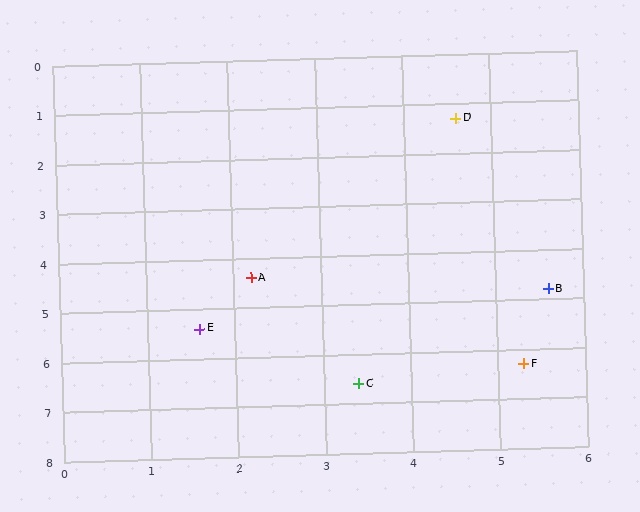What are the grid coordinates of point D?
Point D is at approximately (4.6, 1.3).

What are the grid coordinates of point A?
Point A is at approximately (2.2, 4.4).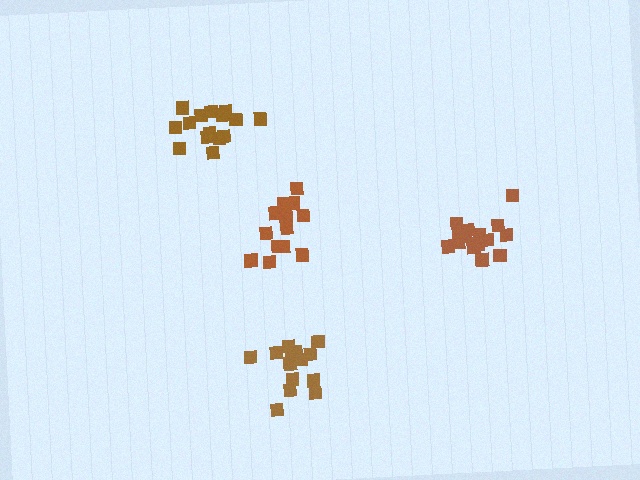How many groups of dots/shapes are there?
There are 4 groups.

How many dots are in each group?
Group 1: 17 dots, Group 2: 13 dots, Group 3: 16 dots, Group 4: 14 dots (60 total).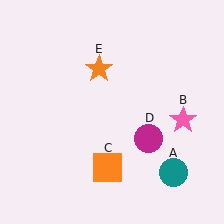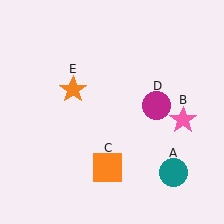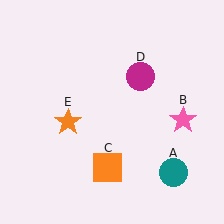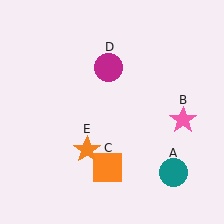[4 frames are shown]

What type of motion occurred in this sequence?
The magenta circle (object D), orange star (object E) rotated counterclockwise around the center of the scene.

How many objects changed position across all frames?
2 objects changed position: magenta circle (object D), orange star (object E).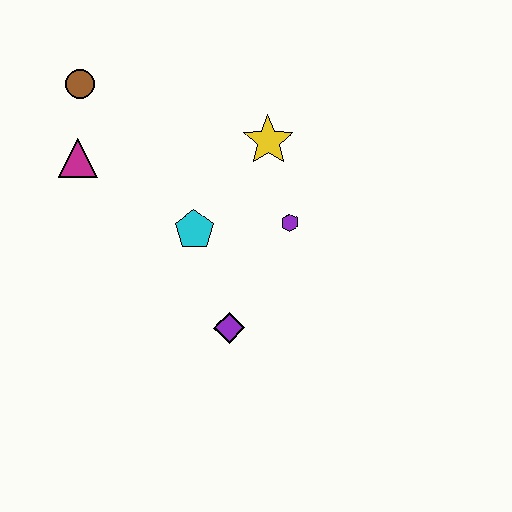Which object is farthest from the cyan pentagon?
The brown circle is farthest from the cyan pentagon.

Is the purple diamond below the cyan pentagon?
Yes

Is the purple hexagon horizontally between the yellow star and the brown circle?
No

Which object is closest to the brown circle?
The magenta triangle is closest to the brown circle.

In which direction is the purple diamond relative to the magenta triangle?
The purple diamond is below the magenta triangle.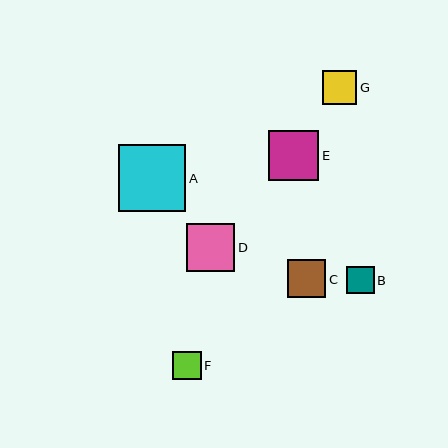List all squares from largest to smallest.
From largest to smallest: A, E, D, C, G, F, B.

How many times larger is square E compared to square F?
Square E is approximately 1.7 times the size of square F.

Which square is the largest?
Square A is the largest with a size of approximately 67 pixels.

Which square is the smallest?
Square B is the smallest with a size of approximately 27 pixels.